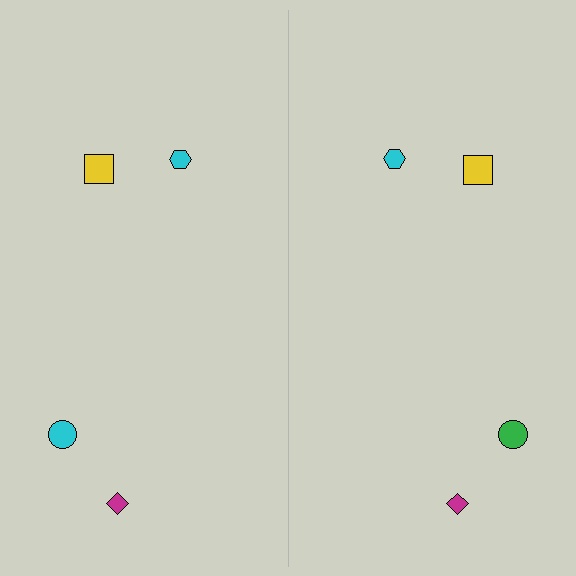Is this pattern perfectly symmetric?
No, the pattern is not perfectly symmetric. The green circle on the right side breaks the symmetry — its mirror counterpart is cyan.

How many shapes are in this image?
There are 8 shapes in this image.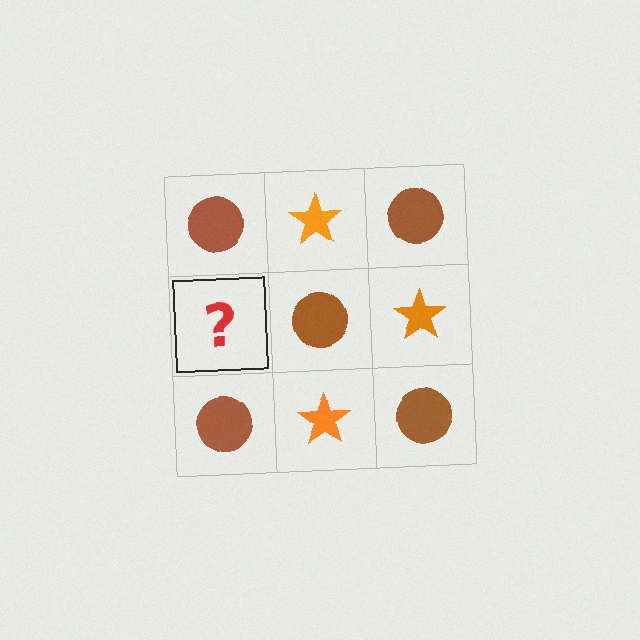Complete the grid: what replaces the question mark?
The question mark should be replaced with an orange star.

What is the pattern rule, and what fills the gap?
The rule is that it alternates brown circle and orange star in a checkerboard pattern. The gap should be filled with an orange star.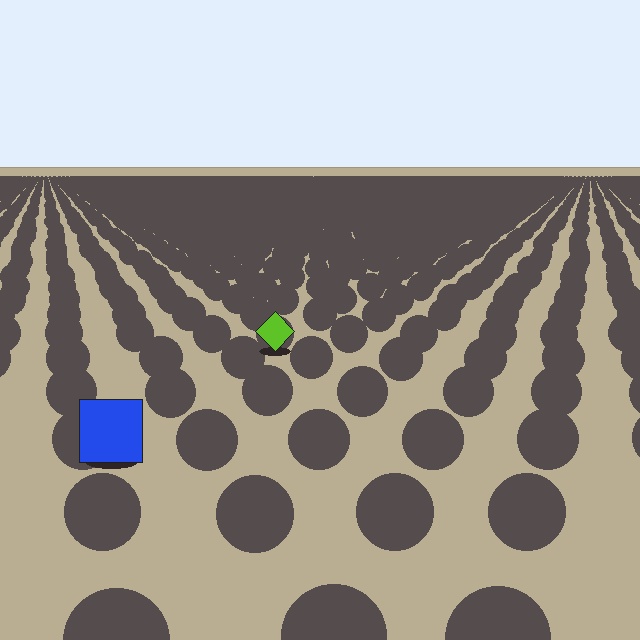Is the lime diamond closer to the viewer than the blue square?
No. The blue square is closer — you can tell from the texture gradient: the ground texture is coarser near it.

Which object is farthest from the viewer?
The lime diamond is farthest from the viewer. It appears smaller and the ground texture around it is denser.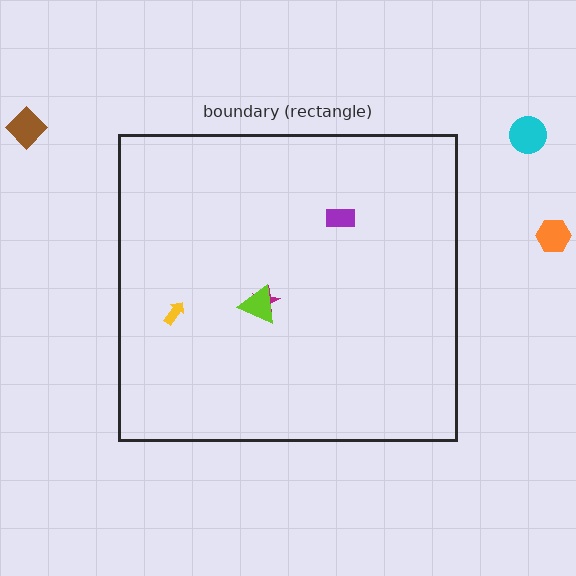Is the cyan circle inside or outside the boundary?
Outside.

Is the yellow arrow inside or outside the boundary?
Inside.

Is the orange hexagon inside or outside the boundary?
Outside.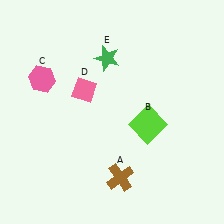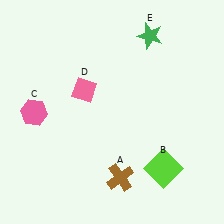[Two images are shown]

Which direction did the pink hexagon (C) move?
The pink hexagon (C) moved down.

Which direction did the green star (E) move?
The green star (E) moved right.